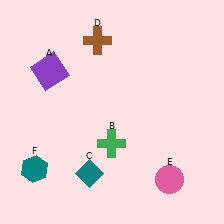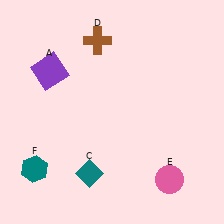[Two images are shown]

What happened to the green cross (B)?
The green cross (B) was removed in Image 2. It was in the bottom-left area of Image 1.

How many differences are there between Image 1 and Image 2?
There is 1 difference between the two images.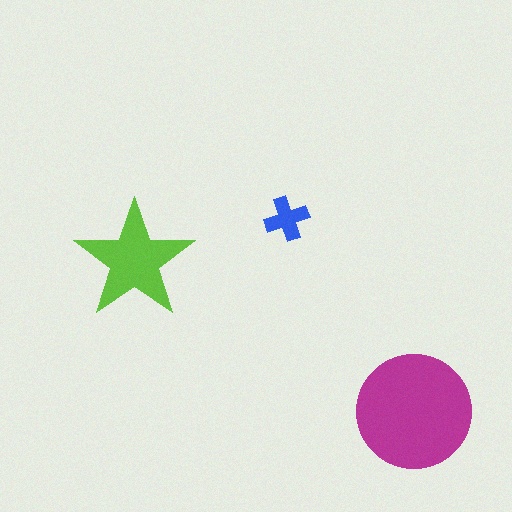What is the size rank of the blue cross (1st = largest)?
3rd.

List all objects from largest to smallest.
The magenta circle, the lime star, the blue cross.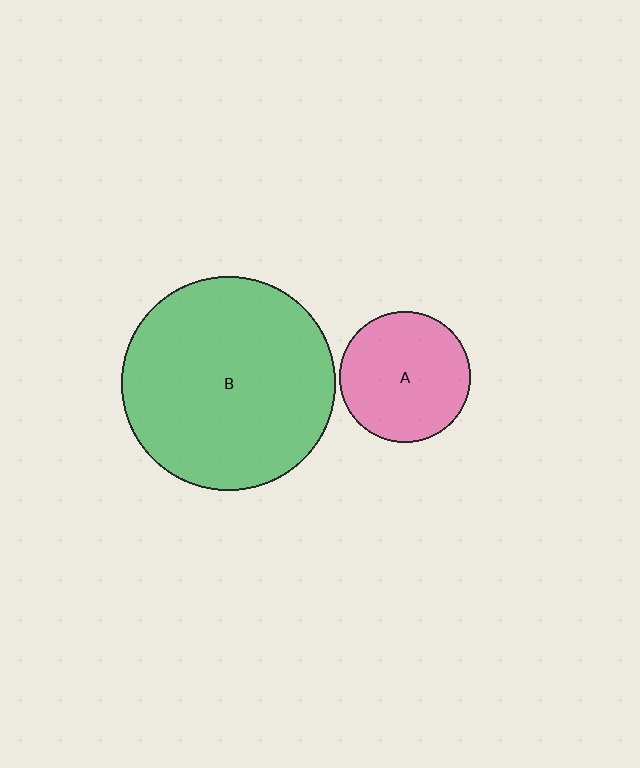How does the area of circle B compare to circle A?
Approximately 2.7 times.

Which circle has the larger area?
Circle B (green).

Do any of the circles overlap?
No, none of the circles overlap.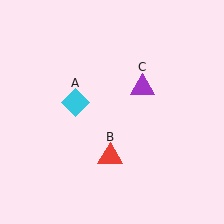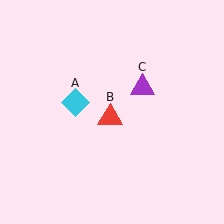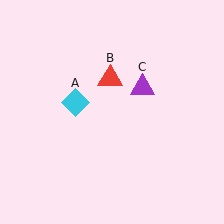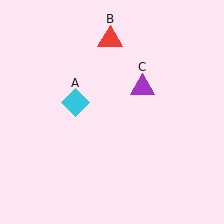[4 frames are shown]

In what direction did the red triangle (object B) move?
The red triangle (object B) moved up.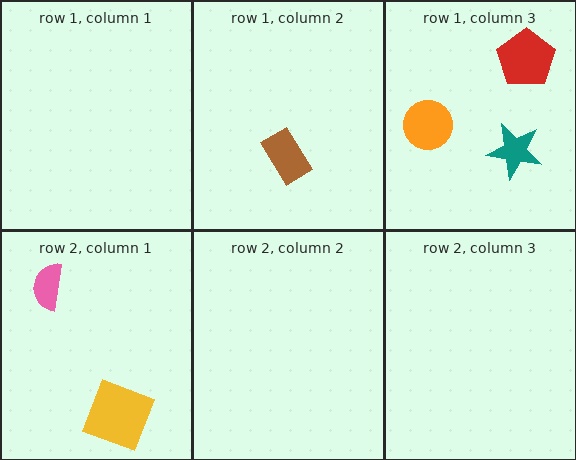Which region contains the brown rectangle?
The row 1, column 2 region.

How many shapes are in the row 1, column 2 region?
1.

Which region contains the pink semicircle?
The row 2, column 1 region.